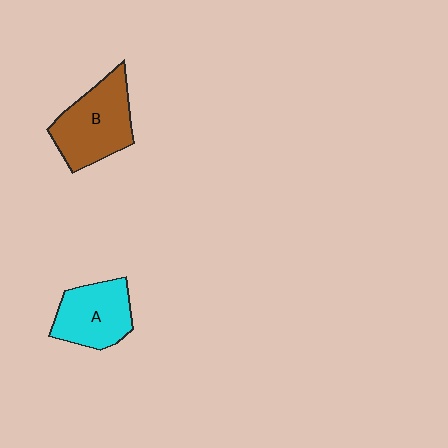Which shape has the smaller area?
Shape A (cyan).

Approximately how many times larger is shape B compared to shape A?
Approximately 1.2 times.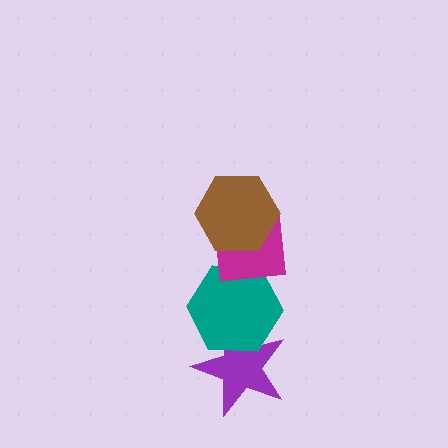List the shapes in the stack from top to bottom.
From top to bottom: the brown hexagon, the magenta square, the teal hexagon, the purple star.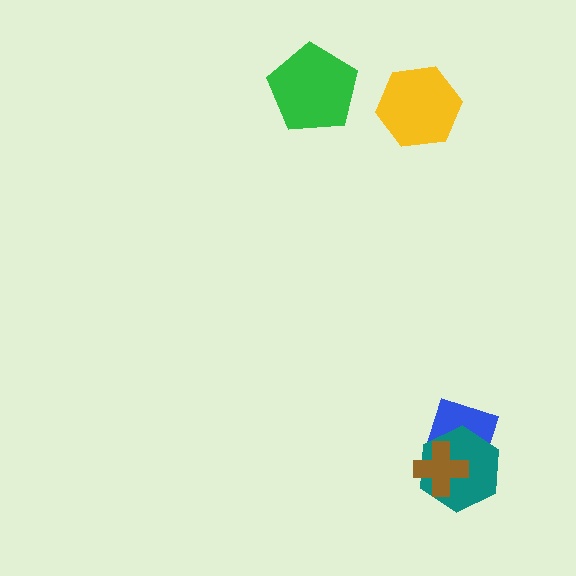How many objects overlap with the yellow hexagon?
0 objects overlap with the yellow hexagon.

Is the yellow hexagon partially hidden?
No, no other shape covers it.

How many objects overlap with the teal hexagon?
2 objects overlap with the teal hexagon.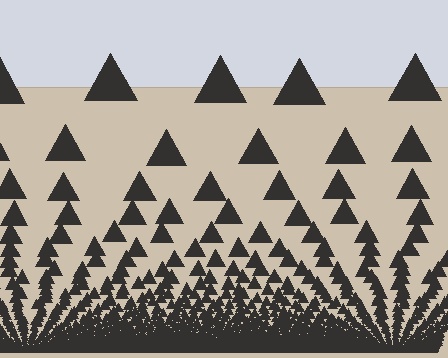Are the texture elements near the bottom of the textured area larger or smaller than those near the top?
Smaller. The gradient is inverted — elements near the bottom are smaller and denser.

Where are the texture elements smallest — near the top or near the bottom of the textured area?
Near the bottom.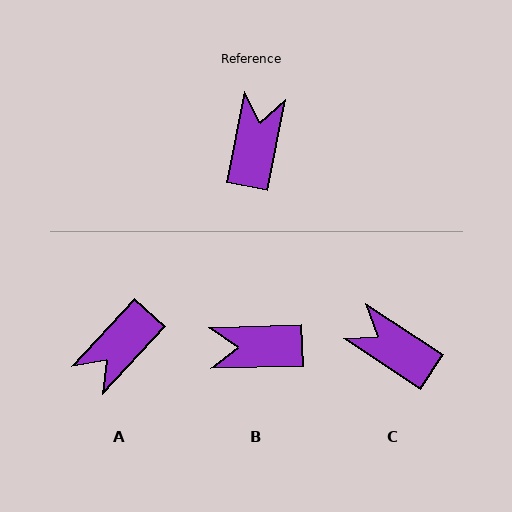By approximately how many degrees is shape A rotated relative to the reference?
Approximately 148 degrees counter-clockwise.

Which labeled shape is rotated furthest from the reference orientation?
A, about 148 degrees away.